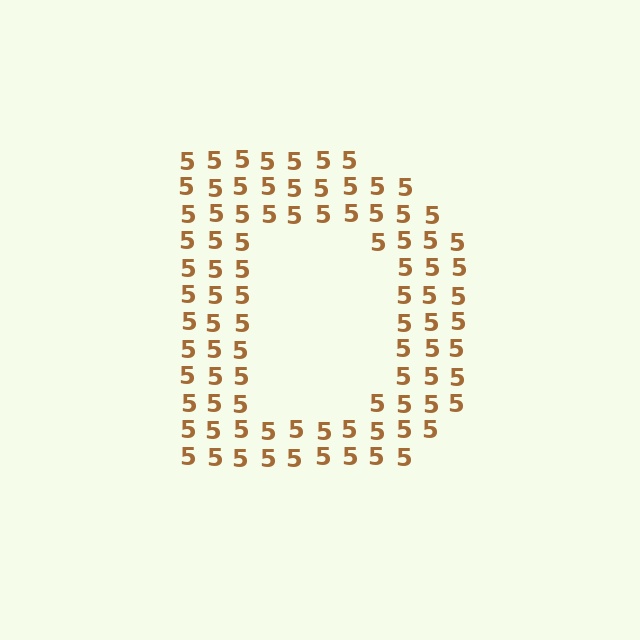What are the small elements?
The small elements are digit 5's.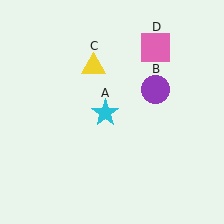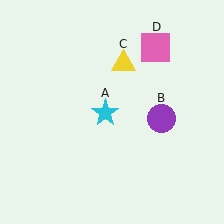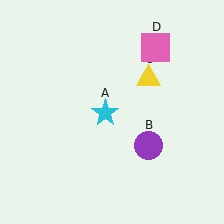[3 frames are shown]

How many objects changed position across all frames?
2 objects changed position: purple circle (object B), yellow triangle (object C).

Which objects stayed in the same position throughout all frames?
Cyan star (object A) and pink square (object D) remained stationary.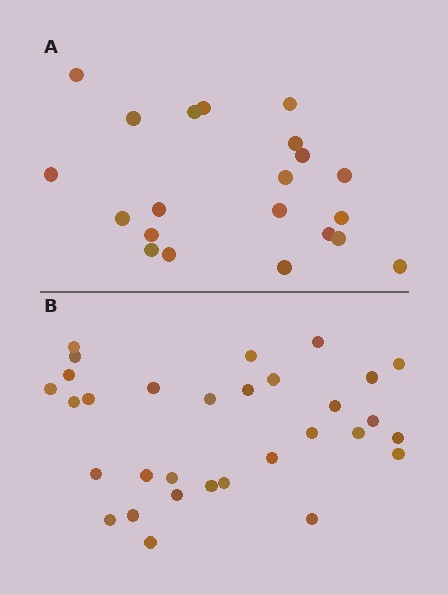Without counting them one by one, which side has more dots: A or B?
Region B (the bottom region) has more dots.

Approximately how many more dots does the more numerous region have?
Region B has roughly 10 or so more dots than region A.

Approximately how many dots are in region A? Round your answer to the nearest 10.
About 20 dots. (The exact count is 21, which rounds to 20.)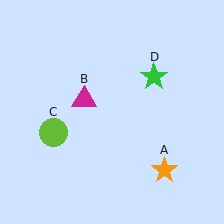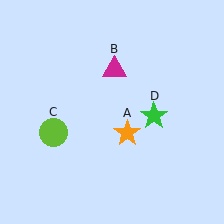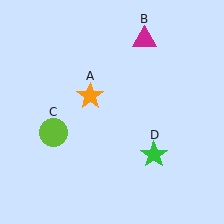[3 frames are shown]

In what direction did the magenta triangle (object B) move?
The magenta triangle (object B) moved up and to the right.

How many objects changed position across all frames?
3 objects changed position: orange star (object A), magenta triangle (object B), green star (object D).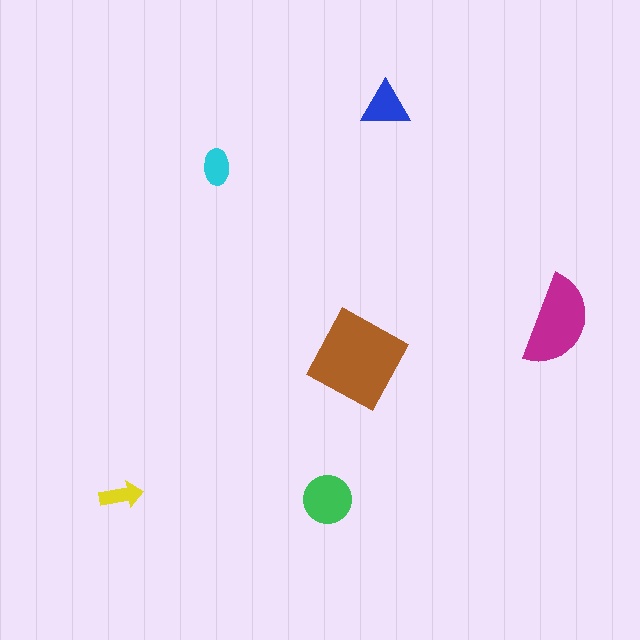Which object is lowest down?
The green circle is bottommost.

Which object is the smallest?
The yellow arrow.